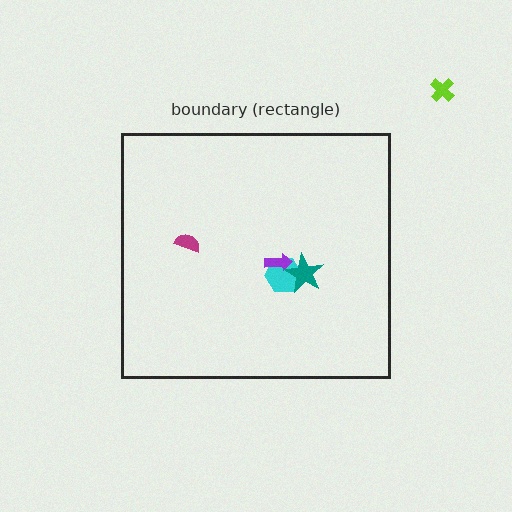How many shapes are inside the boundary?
4 inside, 1 outside.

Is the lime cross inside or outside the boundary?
Outside.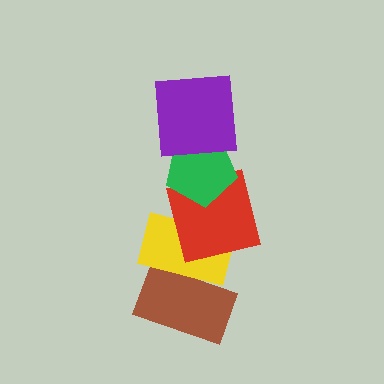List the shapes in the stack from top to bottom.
From top to bottom: the purple square, the green pentagon, the red square, the yellow rectangle, the brown rectangle.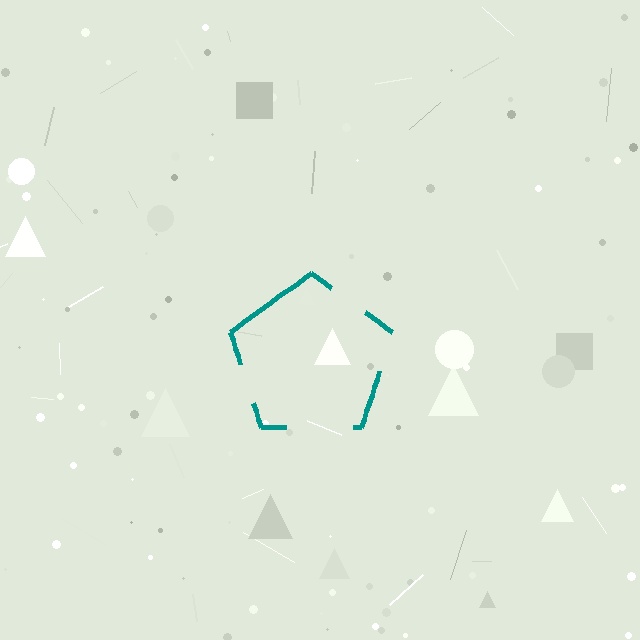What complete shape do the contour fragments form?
The contour fragments form a pentagon.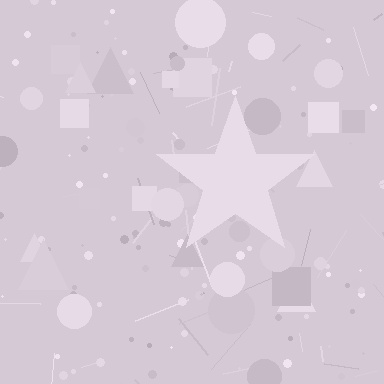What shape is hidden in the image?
A star is hidden in the image.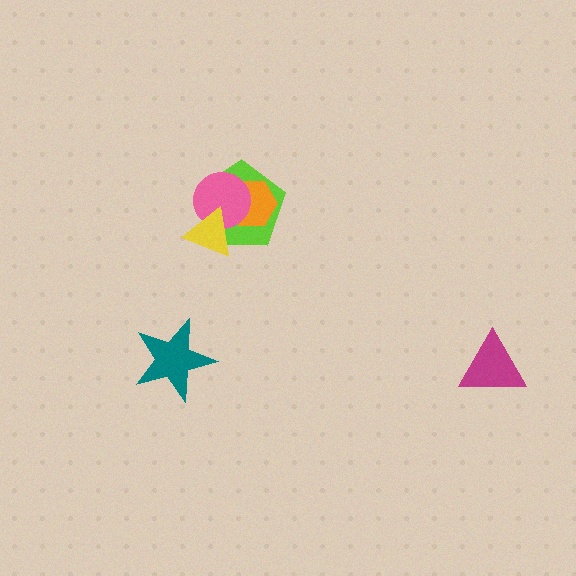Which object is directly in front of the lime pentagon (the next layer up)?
The orange hexagon is directly in front of the lime pentagon.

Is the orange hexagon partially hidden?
Yes, it is partially covered by another shape.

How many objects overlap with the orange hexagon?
2 objects overlap with the orange hexagon.